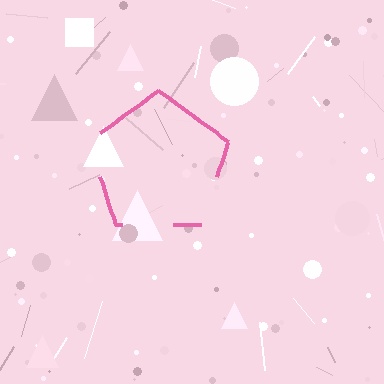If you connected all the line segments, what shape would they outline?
They would outline a pentagon.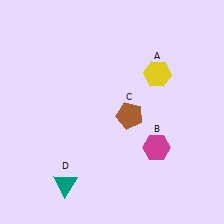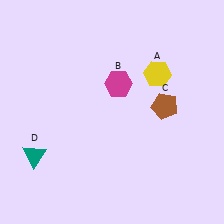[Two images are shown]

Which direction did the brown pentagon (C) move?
The brown pentagon (C) moved right.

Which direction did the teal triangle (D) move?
The teal triangle (D) moved left.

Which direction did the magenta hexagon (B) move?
The magenta hexagon (B) moved up.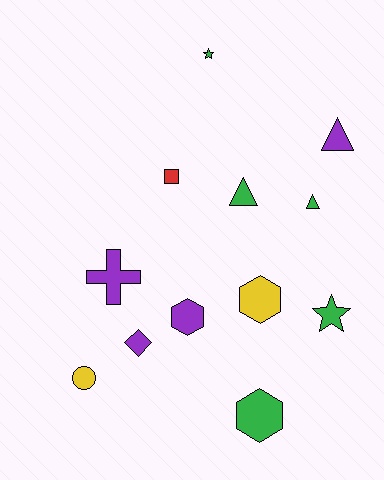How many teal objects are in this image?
There are no teal objects.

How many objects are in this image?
There are 12 objects.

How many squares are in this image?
There is 1 square.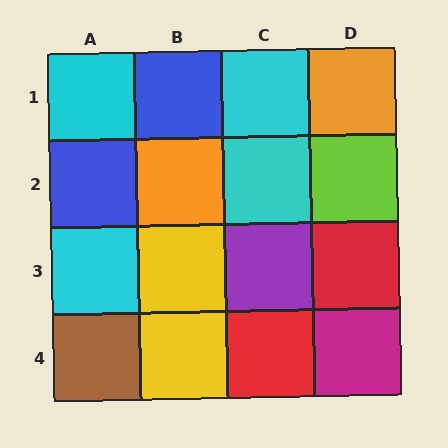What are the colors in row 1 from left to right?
Cyan, blue, cyan, orange.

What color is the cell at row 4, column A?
Brown.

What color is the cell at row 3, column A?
Cyan.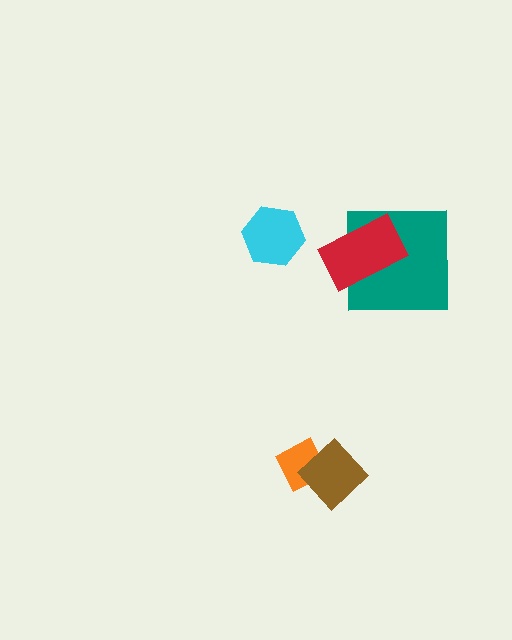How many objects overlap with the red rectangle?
1 object overlaps with the red rectangle.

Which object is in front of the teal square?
The red rectangle is in front of the teal square.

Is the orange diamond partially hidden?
Yes, it is partially covered by another shape.